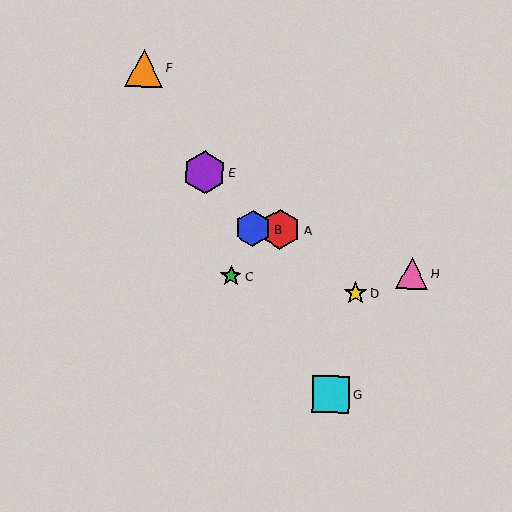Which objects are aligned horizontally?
Objects A, B are aligned horizontally.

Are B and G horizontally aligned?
No, B is at y≈228 and G is at y≈394.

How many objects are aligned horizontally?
2 objects (A, B) are aligned horizontally.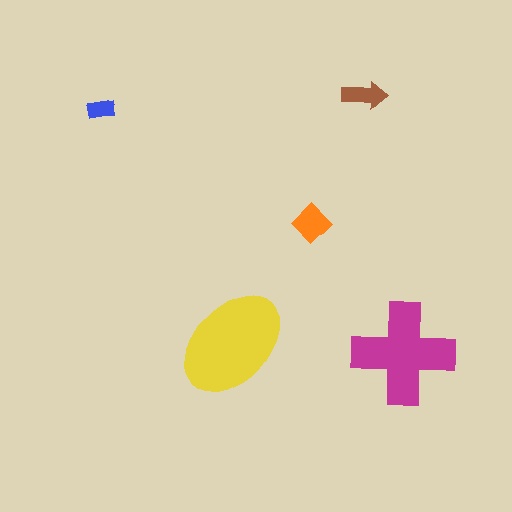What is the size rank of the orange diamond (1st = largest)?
3rd.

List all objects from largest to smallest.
The yellow ellipse, the magenta cross, the orange diamond, the brown arrow, the blue rectangle.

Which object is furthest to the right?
The magenta cross is rightmost.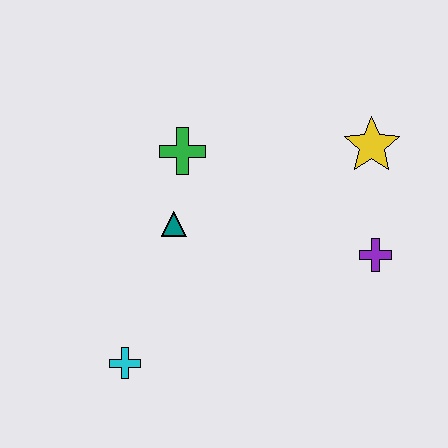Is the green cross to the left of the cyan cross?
No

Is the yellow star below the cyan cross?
No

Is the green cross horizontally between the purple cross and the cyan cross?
Yes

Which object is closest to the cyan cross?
The teal triangle is closest to the cyan cross.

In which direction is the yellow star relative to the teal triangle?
The yellow star is to the right of the teal triangle.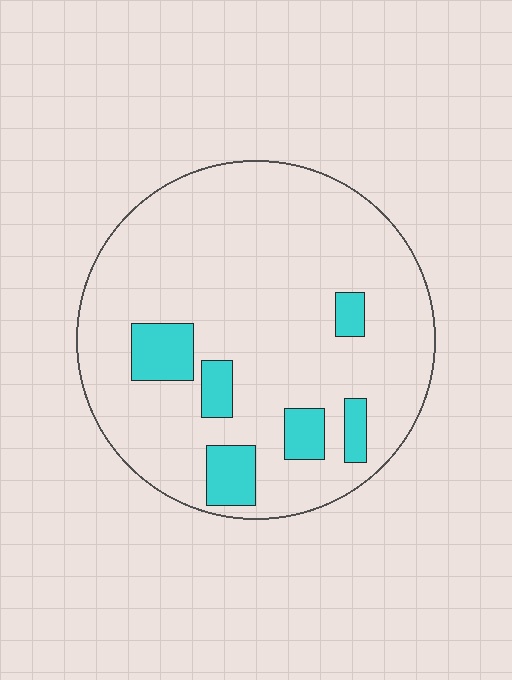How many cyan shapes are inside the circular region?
6.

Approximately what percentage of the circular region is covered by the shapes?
Approximately 15%.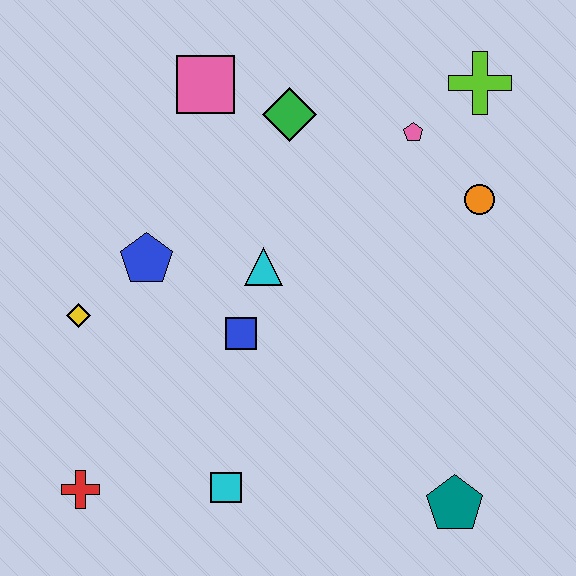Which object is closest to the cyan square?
The red cross is closest to the cyan square.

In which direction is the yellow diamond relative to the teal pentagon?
The yellow diamond is to the left of the teal pentagon.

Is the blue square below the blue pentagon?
Yes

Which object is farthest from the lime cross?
The red cross is farthest from the lime cross.